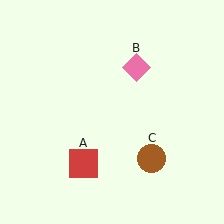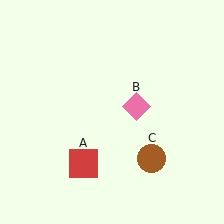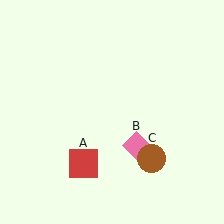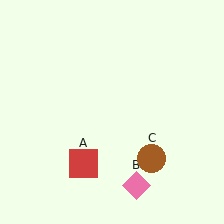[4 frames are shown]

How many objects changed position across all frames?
1 object changed position: pink diamond (object B).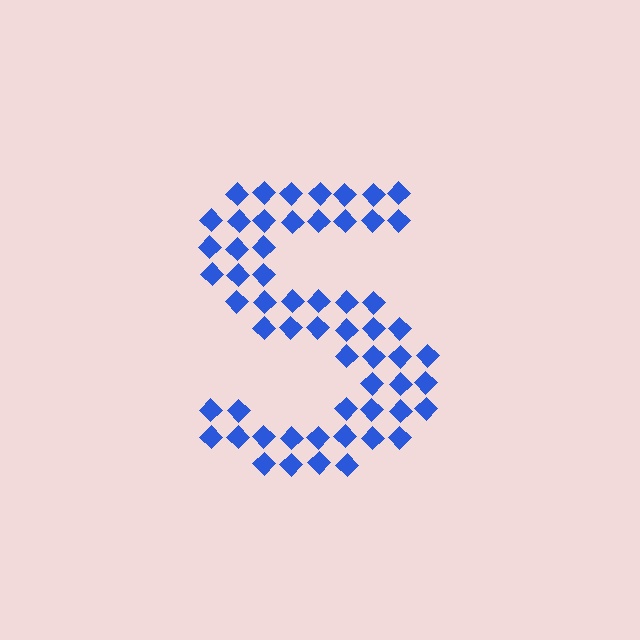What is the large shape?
The large shape is the letter S.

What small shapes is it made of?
It is made of small diamonds.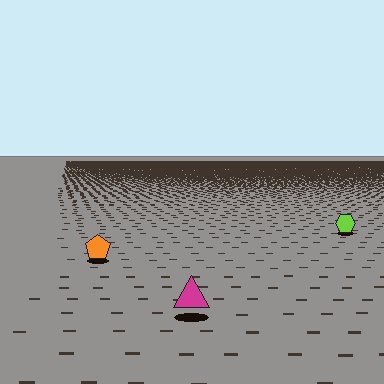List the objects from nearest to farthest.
From nearest to farthest: the magenta triangle, the orange pentagon, the lime hexagon.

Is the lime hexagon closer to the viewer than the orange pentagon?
No. The orange pentagon is closer — you can tell from the texture gradient: the ground texture is coarser near it.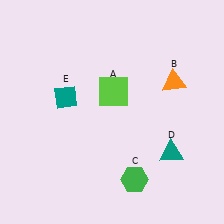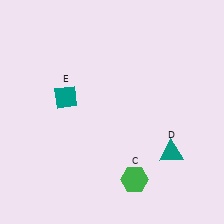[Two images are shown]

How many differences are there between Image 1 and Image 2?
There are 2 differences between the two images.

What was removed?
The orange triangle (B), the lime square (A) were removed in Image 2.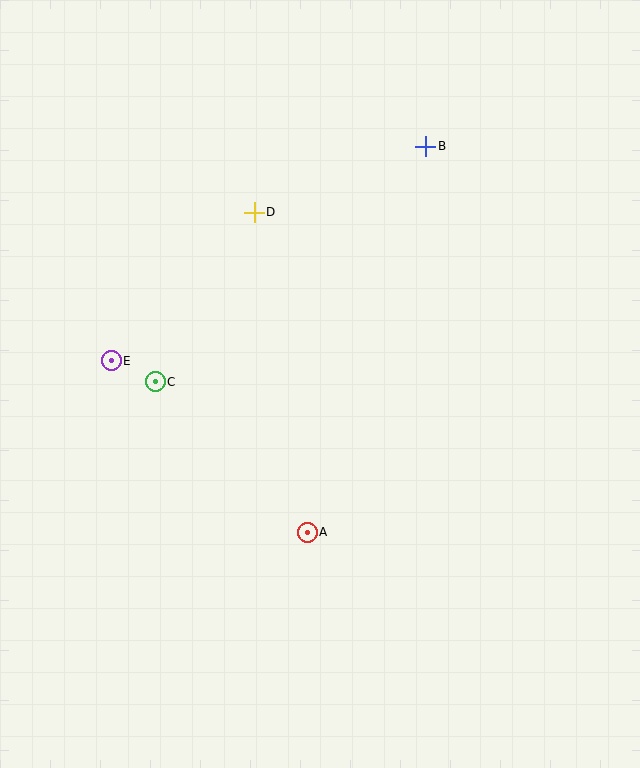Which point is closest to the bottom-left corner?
Point A is closest to the bottom-left corner.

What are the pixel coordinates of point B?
Point B is at (426, 146).